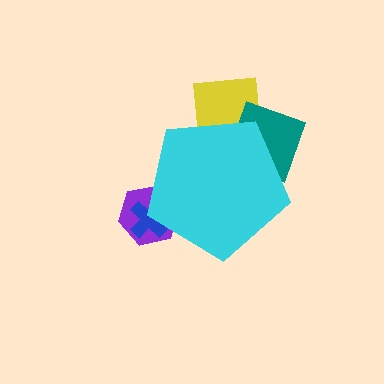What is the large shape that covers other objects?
A cyan pentagon.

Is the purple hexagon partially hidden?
Yes, the purple hexagon is partially hidden behind the cyan pentagon.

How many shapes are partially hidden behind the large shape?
4 shapes are partially hidden.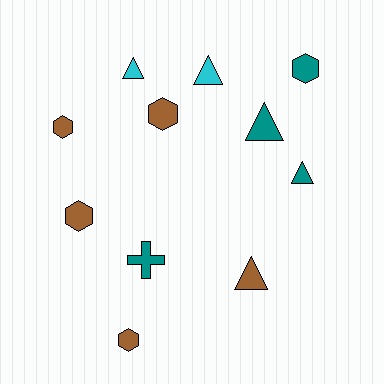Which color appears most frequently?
Brown, with 5 objects.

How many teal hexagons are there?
There is 1 teal hexagon.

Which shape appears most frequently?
Triangle, with 5 objects.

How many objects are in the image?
There are 11 objects.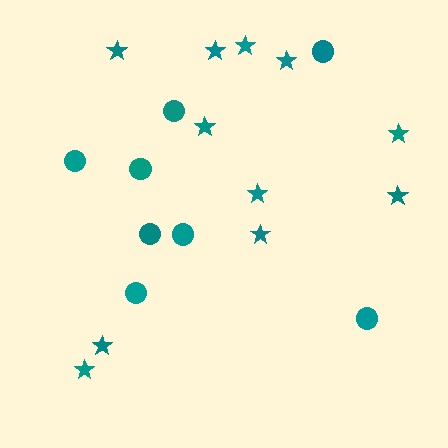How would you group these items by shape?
There are 2 groups: one group of circles (8) and one group of stars (11).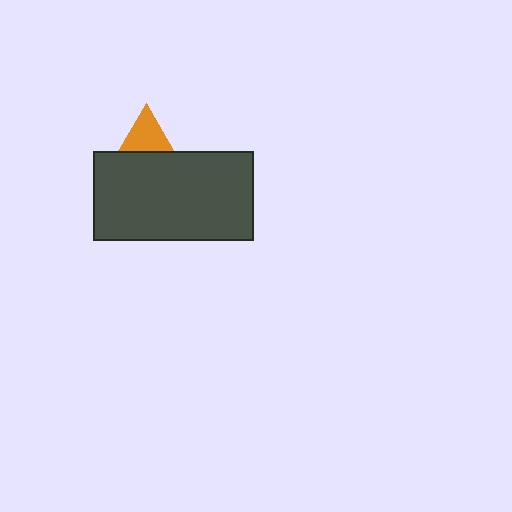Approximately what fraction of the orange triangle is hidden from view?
Roughly 60% of the orange triangle is hidden behind the dark gray rectangle.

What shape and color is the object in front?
The object in front is a dark gray rectangle.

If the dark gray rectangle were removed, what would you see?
You would see the complete orange triangle.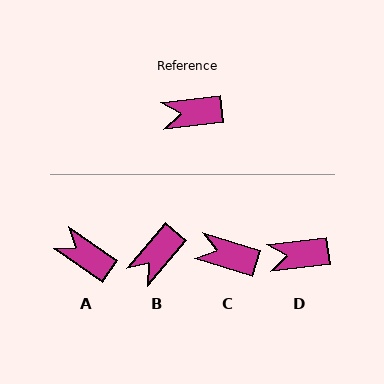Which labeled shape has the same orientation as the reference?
D.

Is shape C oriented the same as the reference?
No, it is off by about 25 degrees.